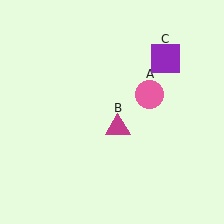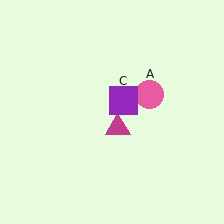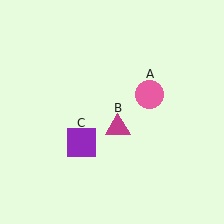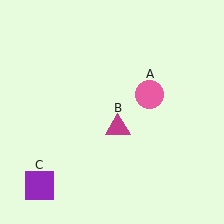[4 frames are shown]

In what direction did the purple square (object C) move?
The purple square (object C) moved down and to the left.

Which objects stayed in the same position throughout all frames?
Pink circle (object A) and magenta triangle (object B) remained stationary.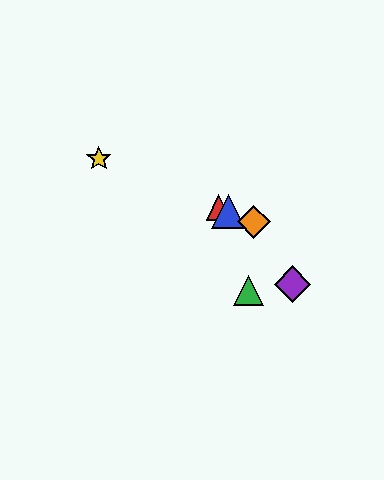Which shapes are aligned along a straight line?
The red triangle, the blue triangle, the yellow star, the orange diamond are aligned along a straight line.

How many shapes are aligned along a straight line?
4 shapes (the red triangle, the blue triangle, the yellow star, the orange diamond) are aligned along a straight line.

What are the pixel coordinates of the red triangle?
The red triangle is at (219, 208).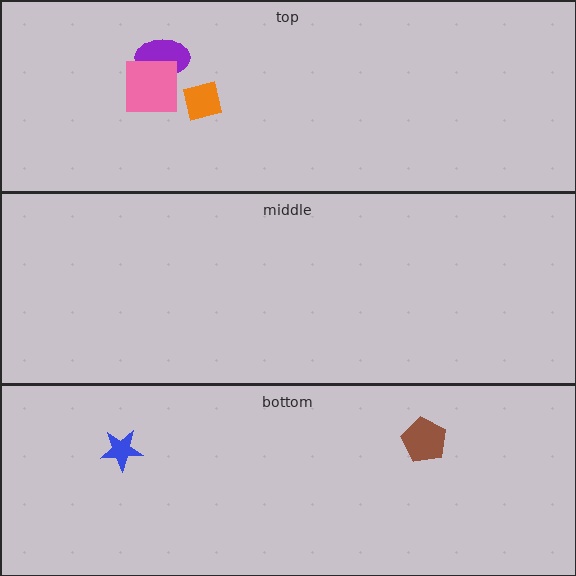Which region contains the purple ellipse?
The top region.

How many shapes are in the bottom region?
2.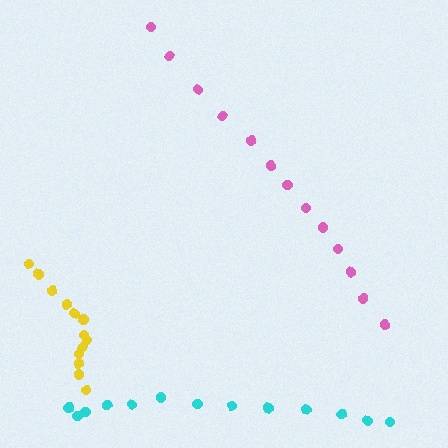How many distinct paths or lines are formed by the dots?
There are 3 distinct paths.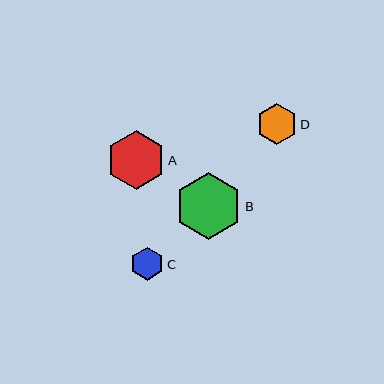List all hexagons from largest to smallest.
From largest to smallest: B, A, D, C.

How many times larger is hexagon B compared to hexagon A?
Hexagon B is approximately 1.1 times the size of hexagon A.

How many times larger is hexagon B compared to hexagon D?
Hexagon B is approximately 1.6 times the size of hexagon D.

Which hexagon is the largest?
Hexagon B is the largest with a size of approximately 66 pixels.